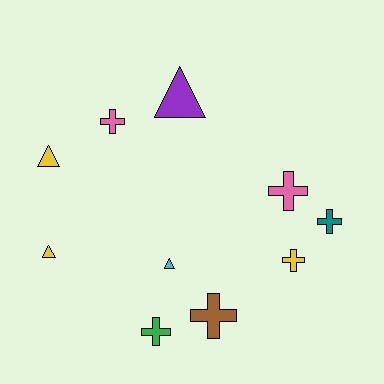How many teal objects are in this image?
There is 1 teal object.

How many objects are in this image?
There are 10 objects.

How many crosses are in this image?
There are 6 crosses.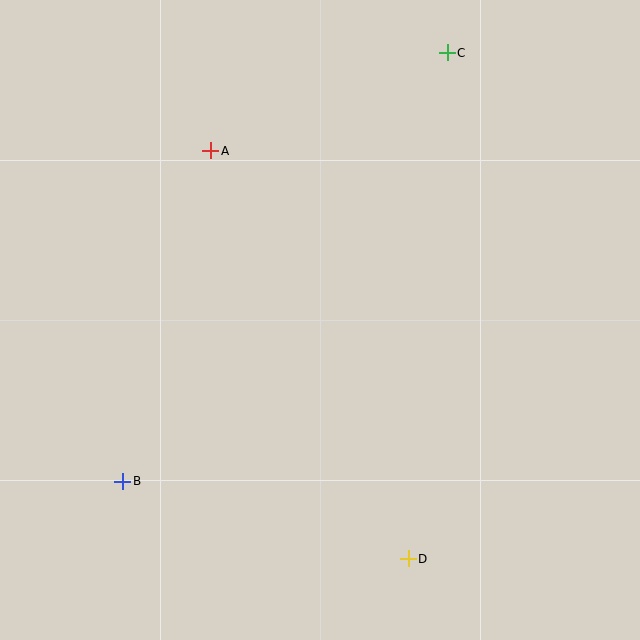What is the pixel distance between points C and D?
The distance between C and D is 507 pixels.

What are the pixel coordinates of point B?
Point B is at (123, 481).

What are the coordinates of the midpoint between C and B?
The midpoint between C and B is at (285, 267).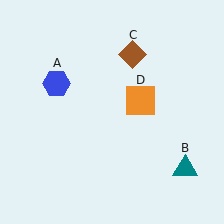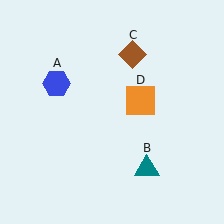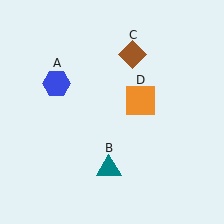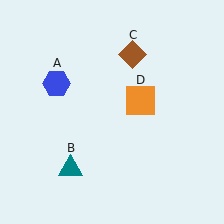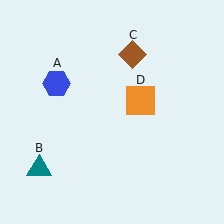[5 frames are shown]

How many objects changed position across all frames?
1 object changed position: teal triangle (object B).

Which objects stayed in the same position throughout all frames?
Blue hexagon (object A) and brown diamond (object C) and orange square (object D) remained stationary.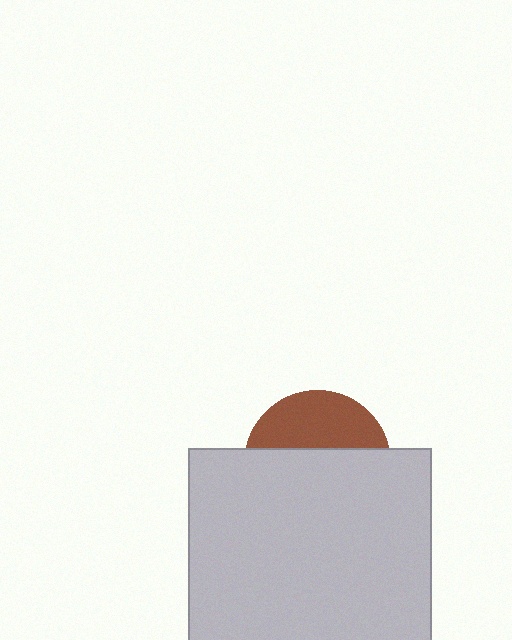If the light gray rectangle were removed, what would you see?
You would see the complete brown circle.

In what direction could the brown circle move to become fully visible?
The brown circle could move up. That would shift it out from behind the light gray rectangle entirely.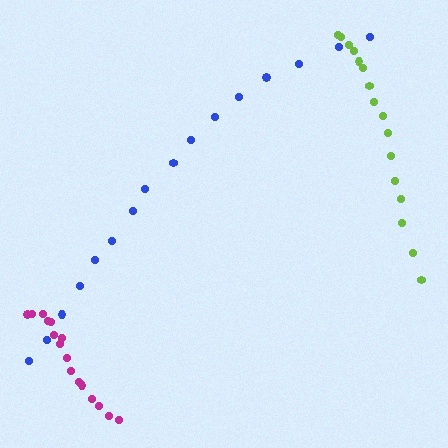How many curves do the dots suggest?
There are 3 distinct paths.